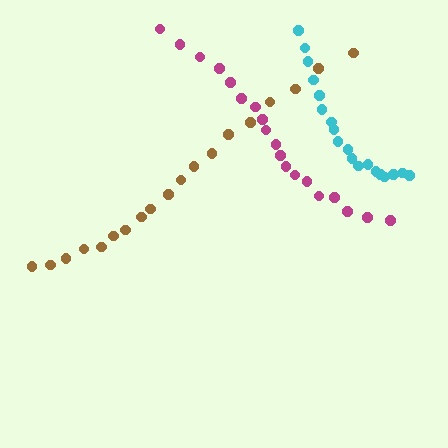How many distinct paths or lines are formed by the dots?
There are 3 distinct paths.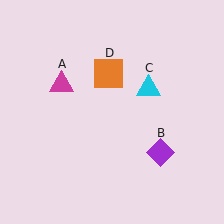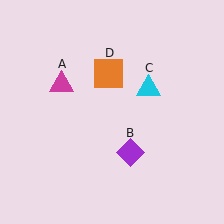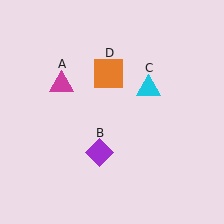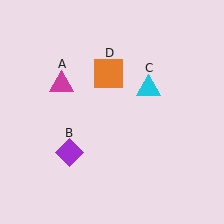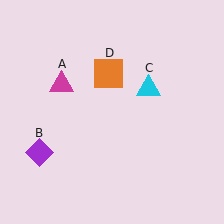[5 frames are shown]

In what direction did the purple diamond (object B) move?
The purple diamond (object B) moved left.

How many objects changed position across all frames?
1 object changed position: purple diamond (object B).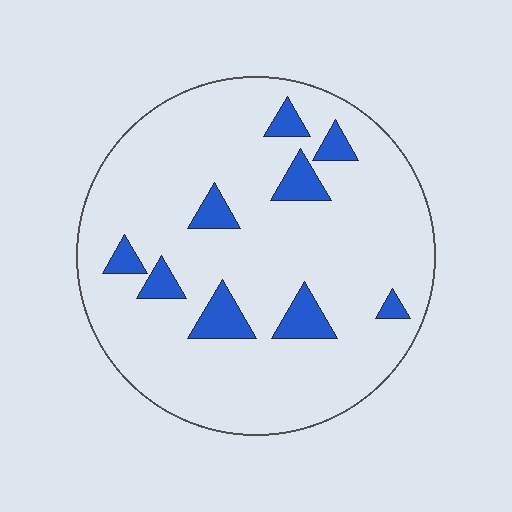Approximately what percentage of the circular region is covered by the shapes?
Approximately 10%.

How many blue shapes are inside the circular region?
9.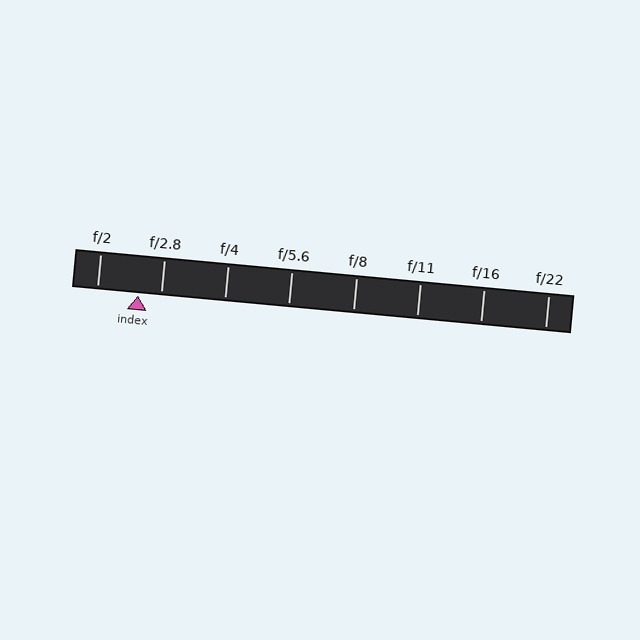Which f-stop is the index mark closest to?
The index mark is closest to f/2.8.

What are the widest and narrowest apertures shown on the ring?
The widest aperture shown is f/2 and the narrowest is f/22.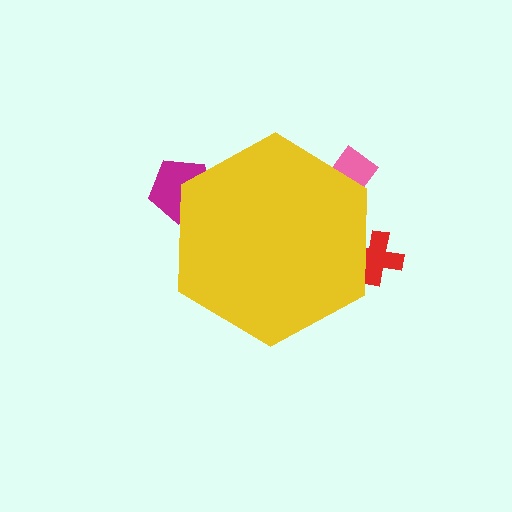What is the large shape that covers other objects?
A yellow hexagon.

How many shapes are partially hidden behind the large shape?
3 shapes are partially hidden.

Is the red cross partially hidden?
Yes, the red cross is partially hidden behind the yellow hexagon.